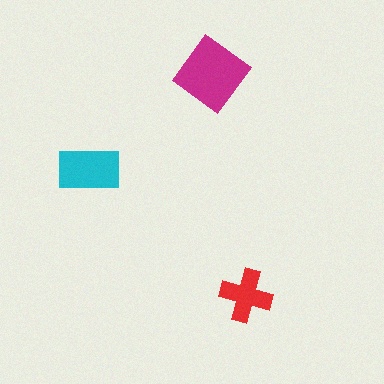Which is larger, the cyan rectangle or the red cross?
The cyan rectangle.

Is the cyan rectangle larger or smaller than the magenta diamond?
Smaller.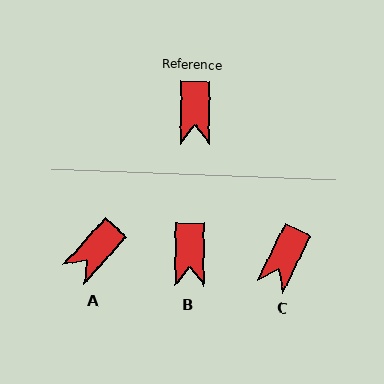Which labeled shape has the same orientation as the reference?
B.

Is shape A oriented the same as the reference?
No, it is off by about 42 degrees.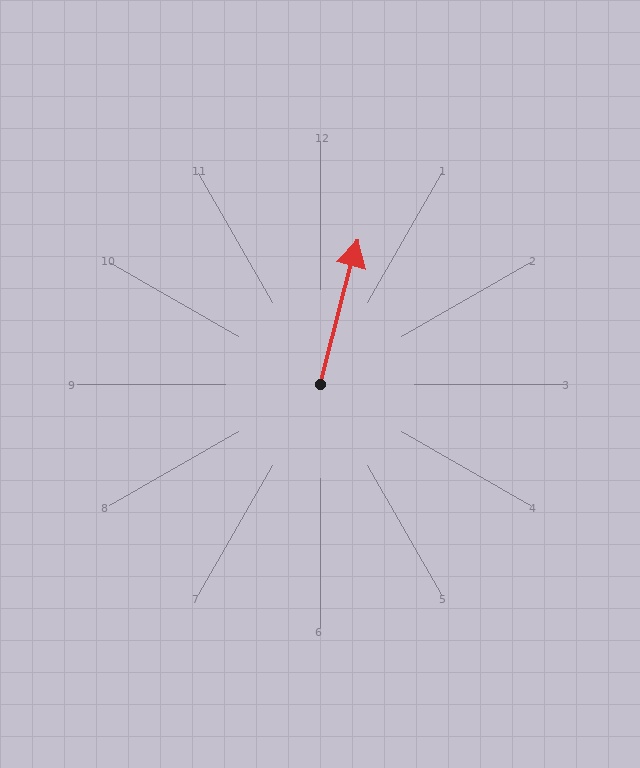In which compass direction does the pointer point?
North.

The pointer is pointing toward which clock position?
Roughly 12 o'clock.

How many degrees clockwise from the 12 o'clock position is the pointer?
Approximately 15 degrees.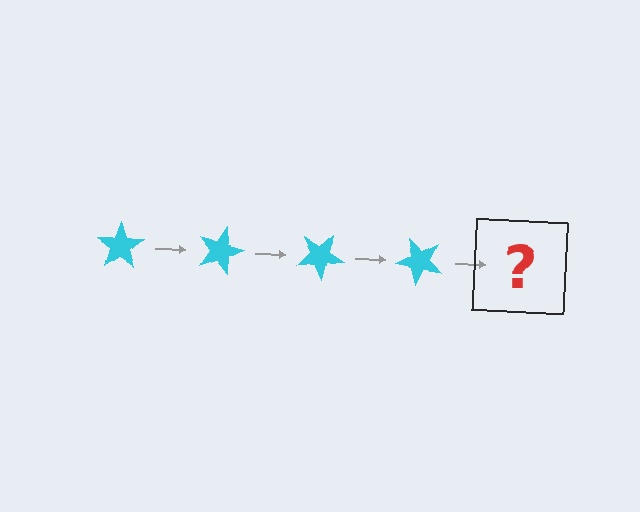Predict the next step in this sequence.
The next step is a cyan star rotated 60 degrees.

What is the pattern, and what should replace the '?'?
The pattern is that the star rotates 15 degrees each step. The '?' should be a cyan star rotated 60 degrees.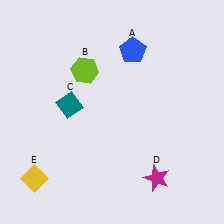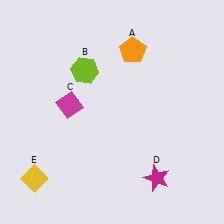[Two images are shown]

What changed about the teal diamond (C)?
In Image 1, C is teal. In Image 2, it changed to magenta.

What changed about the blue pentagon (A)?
In Image 1, A is blue. In Image 2, it changed to orange.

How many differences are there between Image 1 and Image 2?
There are 2 differences between the two images.